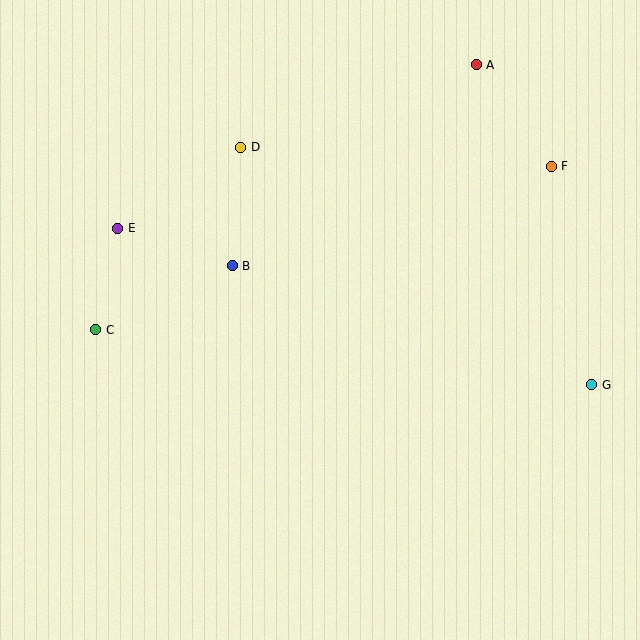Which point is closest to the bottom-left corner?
Point C is closest to the bottom-left corner.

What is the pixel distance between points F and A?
The distance between F and A is 127 pixels.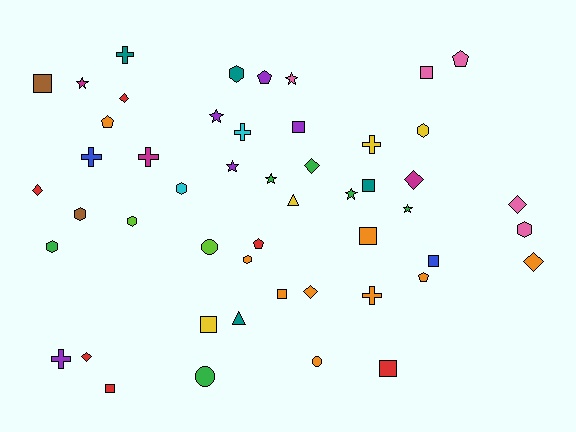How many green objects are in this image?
There are 6 green objects.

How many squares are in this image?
There are 10 squares.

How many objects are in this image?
There are 50 objects.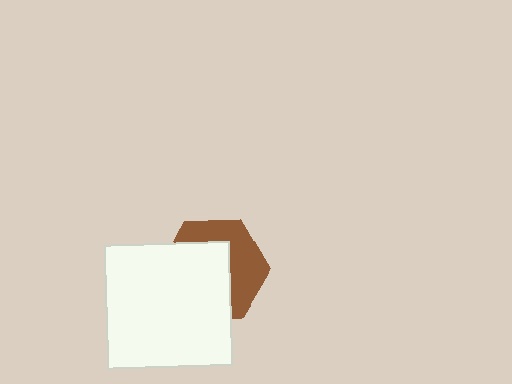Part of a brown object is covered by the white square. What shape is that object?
It is a hexagon.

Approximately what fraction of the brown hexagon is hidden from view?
Roughly 56% of the brown hexagon is hidden behind the white square.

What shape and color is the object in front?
The object in front is a white square.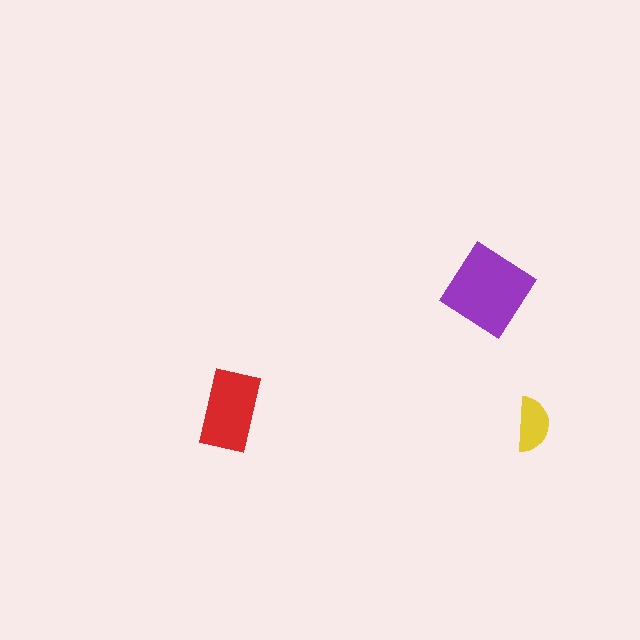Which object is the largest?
The purple diamond.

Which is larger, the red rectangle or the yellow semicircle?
The red rectangle.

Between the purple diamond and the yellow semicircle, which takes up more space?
The purple diamond.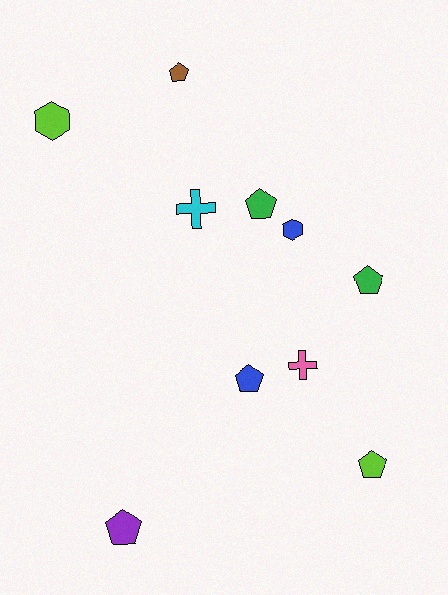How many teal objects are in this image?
There are no teal objects.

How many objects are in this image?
There are 10 objects.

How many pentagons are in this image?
There are 6 pentagons.